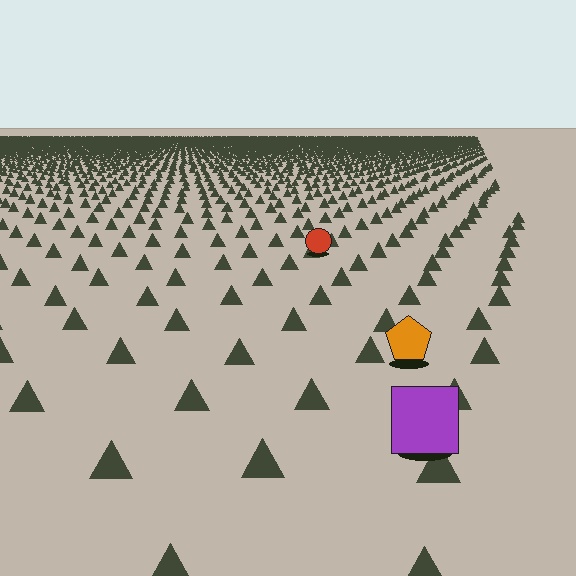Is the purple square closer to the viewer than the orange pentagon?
Yes. The purple square is closer — you can tell from the texture gradient: the ground texture is coarser near it.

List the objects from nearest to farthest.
From nearest to farthest: the purple square, the orange pentagon, the red circle.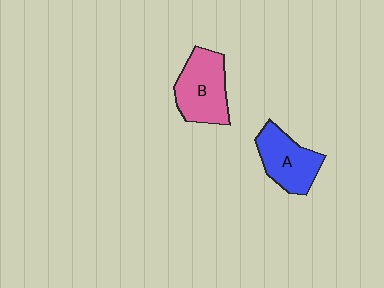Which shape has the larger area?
Shape B (pink).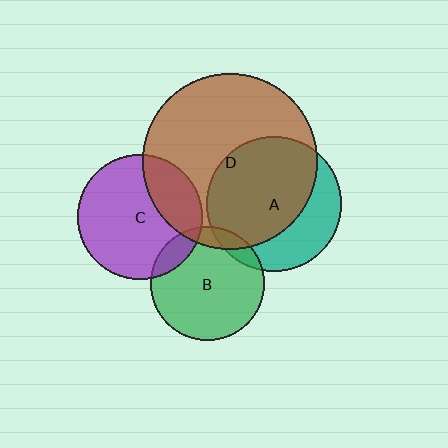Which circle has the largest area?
Circle D (brown).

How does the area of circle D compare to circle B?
Approximately 2.4 times.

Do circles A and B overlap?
Yes.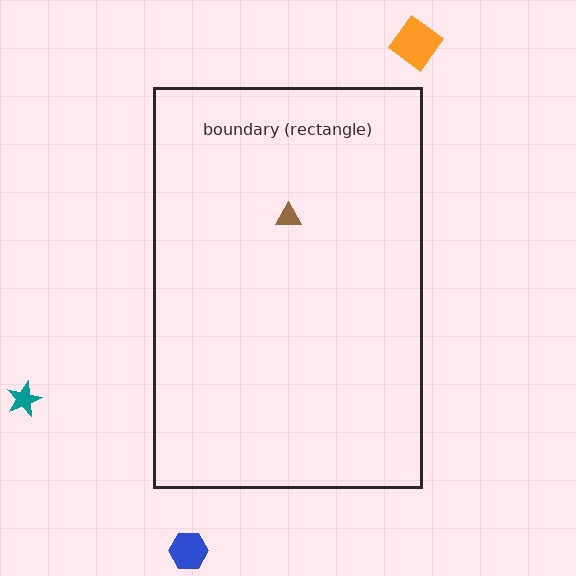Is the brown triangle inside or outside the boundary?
Inside.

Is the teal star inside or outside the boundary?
Outside.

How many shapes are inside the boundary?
1 inside, 3 outside.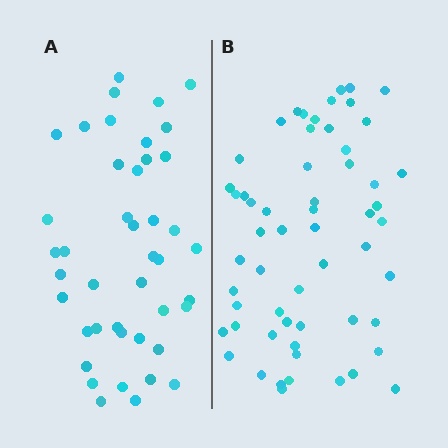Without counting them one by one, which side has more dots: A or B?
Region B (the right region) has more dots.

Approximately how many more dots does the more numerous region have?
Region B has approximately 15 more dots than region A.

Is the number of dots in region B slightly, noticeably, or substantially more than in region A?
Region B has noticeably more, but not dramatically so. The ratio is roughly 1.3 to 1.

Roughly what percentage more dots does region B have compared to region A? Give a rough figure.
About 35% more.